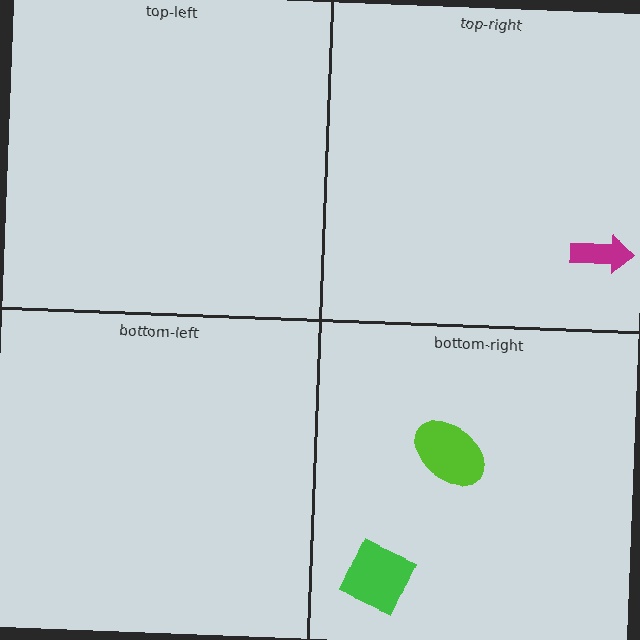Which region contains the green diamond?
The bottom-right region.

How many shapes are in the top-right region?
1.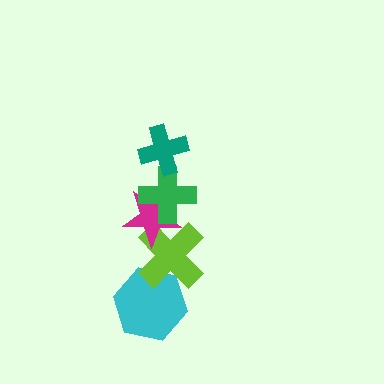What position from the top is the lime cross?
The lime cross is 4th from the top.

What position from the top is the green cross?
The green cross is 2nd from the top.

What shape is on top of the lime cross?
The magenta star is on top of the lime cross.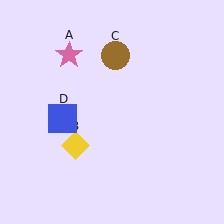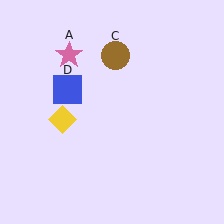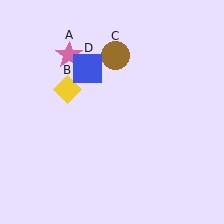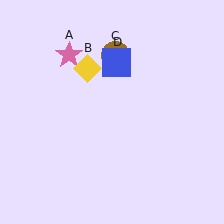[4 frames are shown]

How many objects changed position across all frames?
2 objects changed position: yellow diamond (object B), blue square (object D).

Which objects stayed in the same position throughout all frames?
Pink star (object A) and brown circle (object C) remained stationary.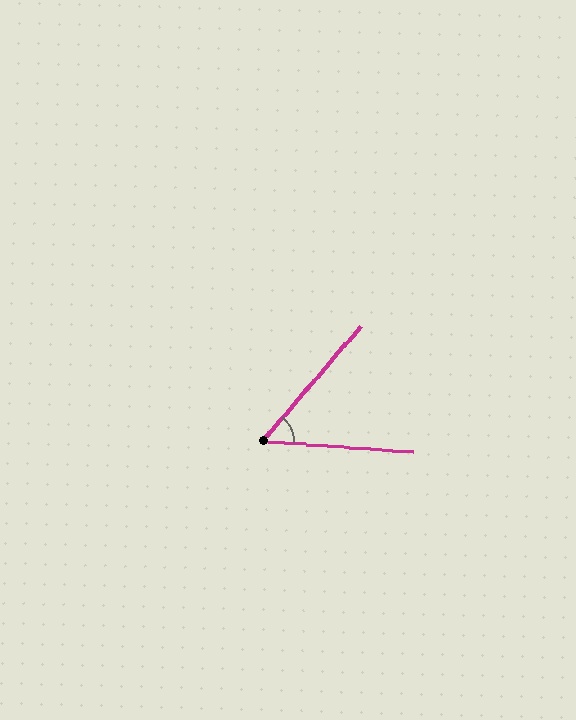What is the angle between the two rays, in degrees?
Approximately 54 degrees.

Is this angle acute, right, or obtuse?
It is acute.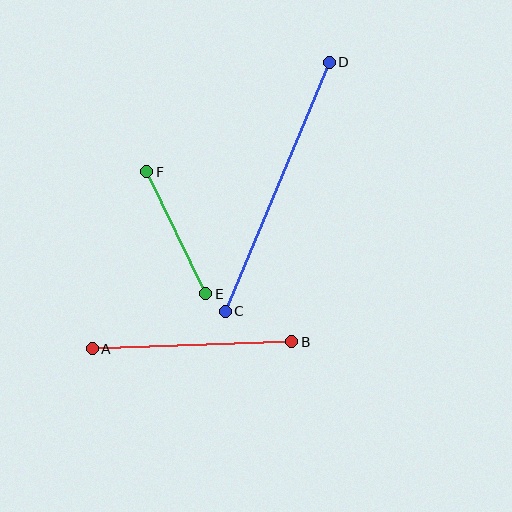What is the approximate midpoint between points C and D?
The midpoint is at approximately (277, 187) pixels.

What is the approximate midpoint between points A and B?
The midpoint is at approximately (192, 345) pixels.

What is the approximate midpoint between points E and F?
The midpoint is at approximately (176, 233) pixels.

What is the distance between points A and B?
The distance is approximately 199 pixels.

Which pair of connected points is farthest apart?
Points C and D are farthest apart.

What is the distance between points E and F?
The distance is approximately 136 pixels.